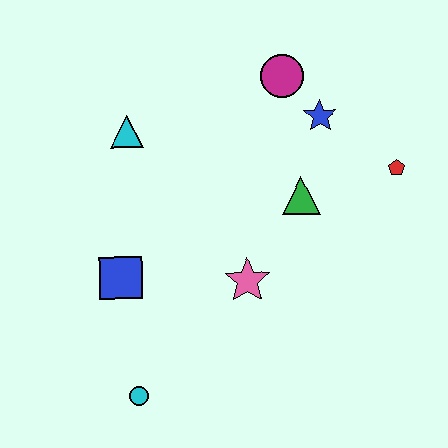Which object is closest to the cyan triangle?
The blue square is closest to the cyan triangle.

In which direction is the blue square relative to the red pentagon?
The blue square is to the left of the red pentagon.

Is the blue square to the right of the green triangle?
No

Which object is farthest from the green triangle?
The cyan circle is farthest from the green triangle.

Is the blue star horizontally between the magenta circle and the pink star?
No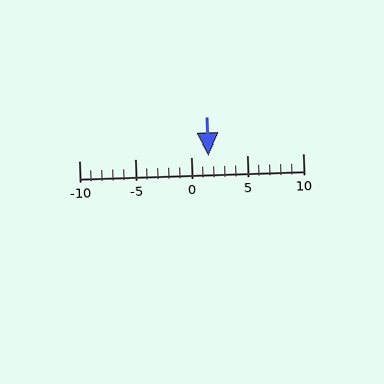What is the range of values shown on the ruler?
The ruler shows values from -10 to 10.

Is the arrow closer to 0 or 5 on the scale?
The arrow is closer to 0.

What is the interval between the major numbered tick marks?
The major tick marks are spaced 5 units apart.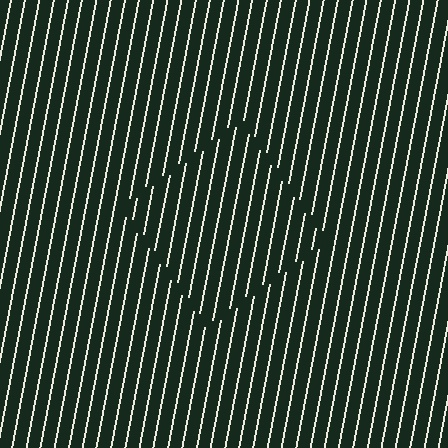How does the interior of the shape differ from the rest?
The interior of the shape contains the same grating, shifted by half a period — the contour is defined by the phase discontinuity where line-ends from the inner and outer gratings abut.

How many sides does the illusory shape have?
4 sides — the line-ends trace a square.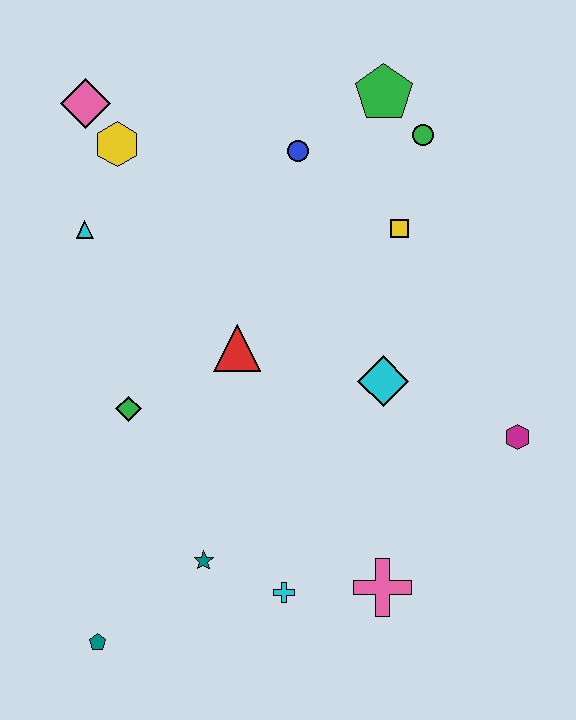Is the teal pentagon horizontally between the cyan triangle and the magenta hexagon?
Yes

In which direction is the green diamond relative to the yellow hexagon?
The green diamond is below the yellow hexagon.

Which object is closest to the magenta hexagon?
The cyan diamond is closest to the magenta hexagon.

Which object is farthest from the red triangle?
The teal pentagon is farthest from the red triangle.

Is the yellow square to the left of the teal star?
No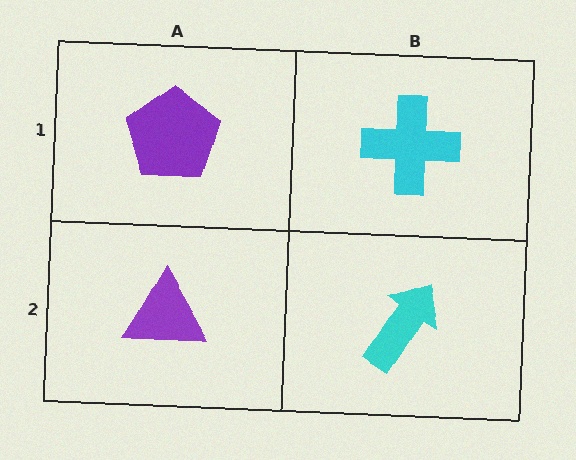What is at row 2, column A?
A purple triangle.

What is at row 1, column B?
A cyan cross.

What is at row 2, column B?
A cyan arrow.